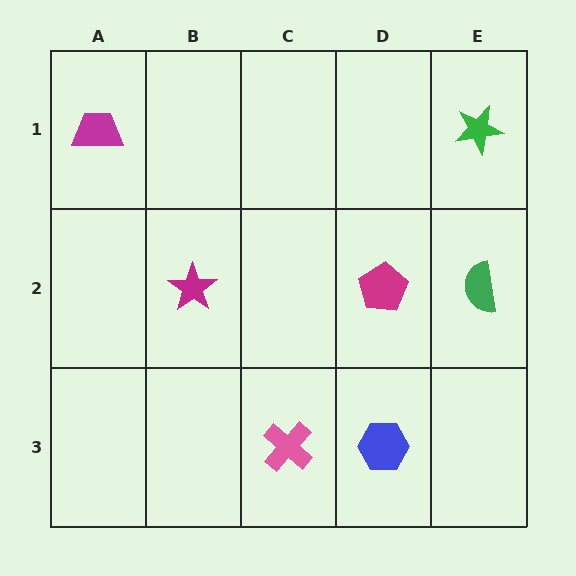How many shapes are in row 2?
3 shapes.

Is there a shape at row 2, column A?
No, that cell is empty.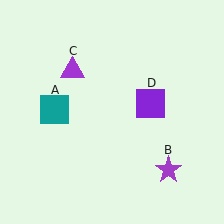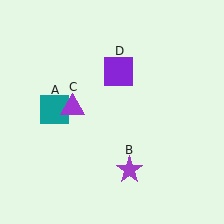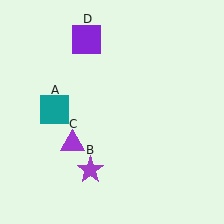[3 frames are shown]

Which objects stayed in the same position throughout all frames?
Teal square (object A) remained stationary.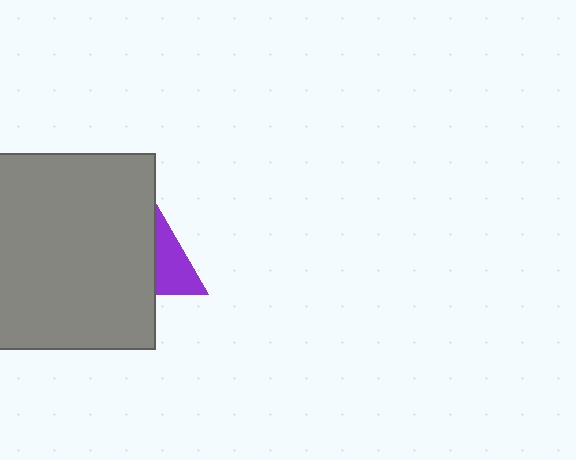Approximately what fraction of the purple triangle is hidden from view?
Roughly 48% of the purple triangle is hidden behind the gray square.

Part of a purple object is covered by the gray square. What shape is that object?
It is a triangle.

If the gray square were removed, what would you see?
You would see the complete purple triangle.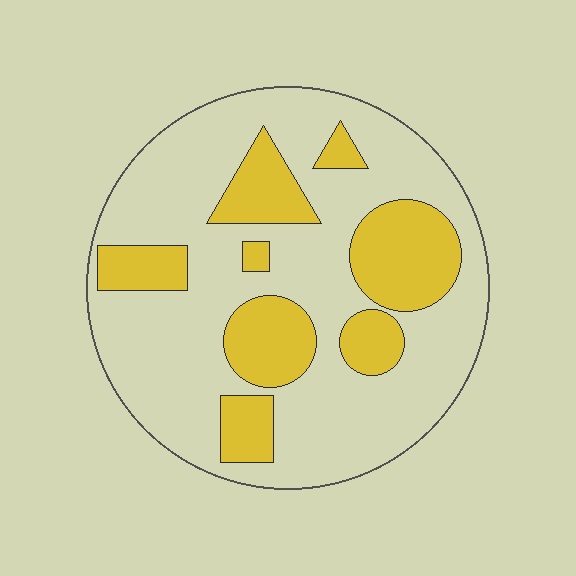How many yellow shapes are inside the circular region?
8.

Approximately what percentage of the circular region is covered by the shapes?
Approximately 30%.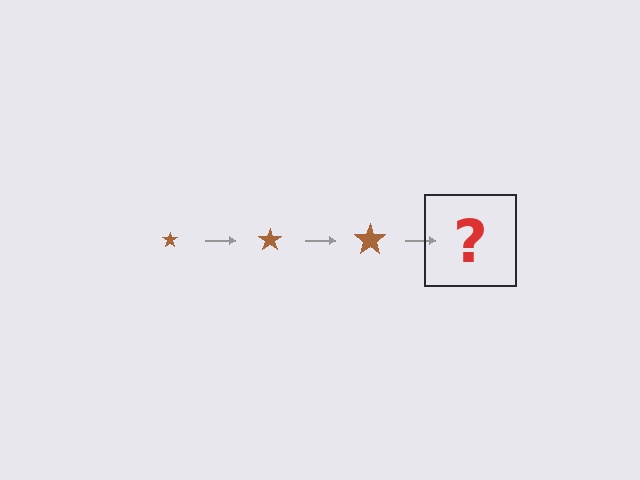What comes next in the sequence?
The next element should be a brown star, larger than the previous one.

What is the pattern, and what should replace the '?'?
The pattern is that the star gets progressively larger each step. The '?' should be a brown star, larger than the previous one.